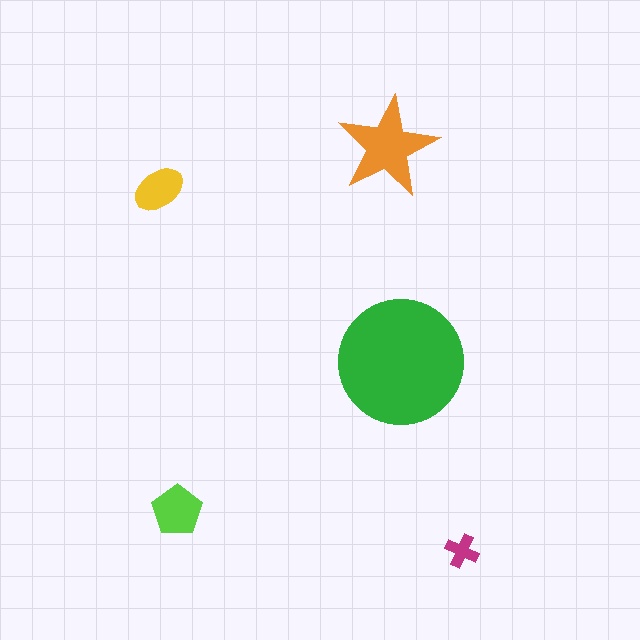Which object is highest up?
The orange star is topmost.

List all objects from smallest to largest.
The magenta cross, the yellow ellipse, the lime pentagon, the orange star, the green circle.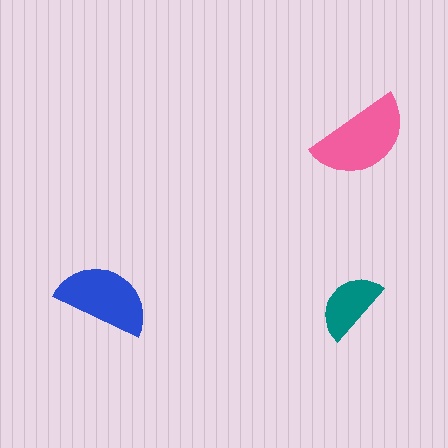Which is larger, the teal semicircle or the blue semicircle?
The blue one.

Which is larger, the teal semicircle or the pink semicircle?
The pink one.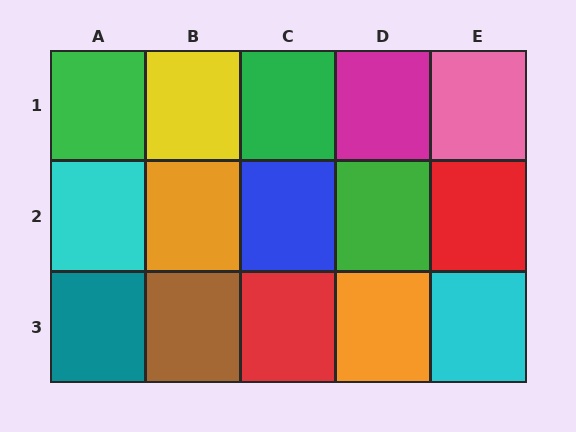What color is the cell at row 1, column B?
Yellow.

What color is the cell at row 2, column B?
Orange.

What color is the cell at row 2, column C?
Blue.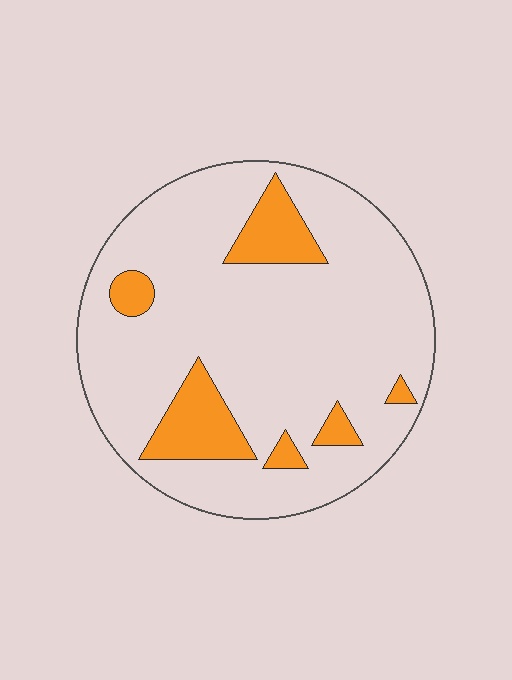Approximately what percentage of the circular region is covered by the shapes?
Approximately 15%.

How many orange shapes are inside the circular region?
6.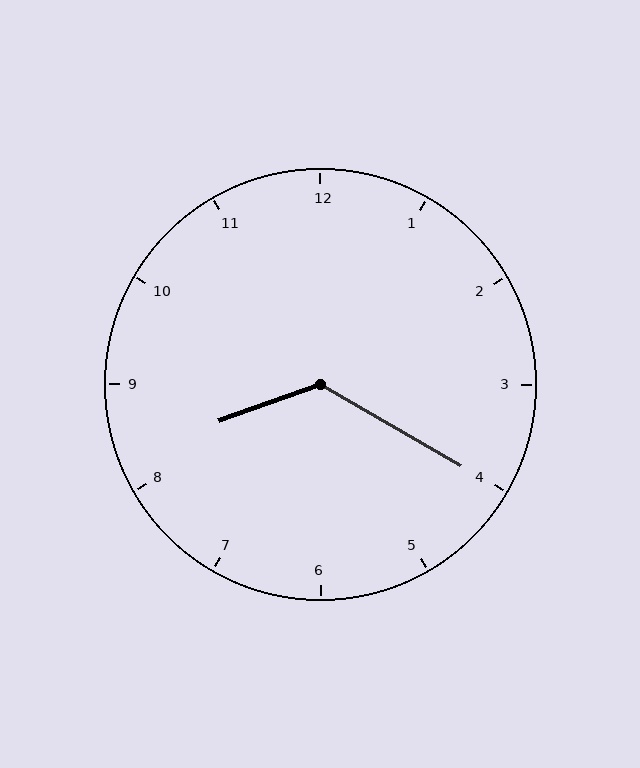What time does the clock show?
8:20.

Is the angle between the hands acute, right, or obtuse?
It is obtuse.